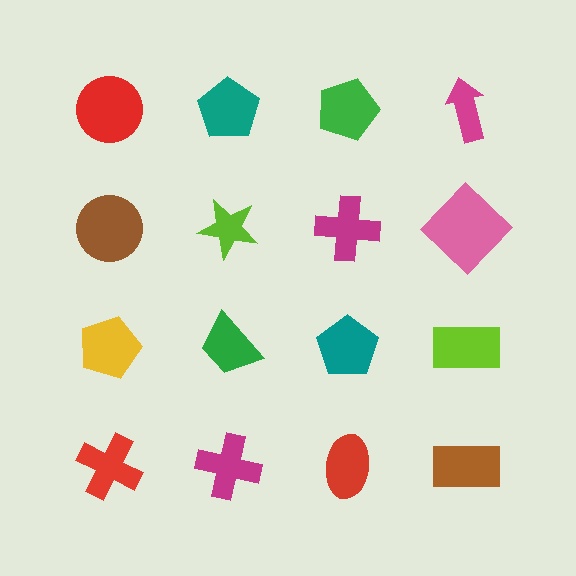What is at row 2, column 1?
A brown circle.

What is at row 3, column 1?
A yellow pentagon.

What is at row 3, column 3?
A teal pentagon.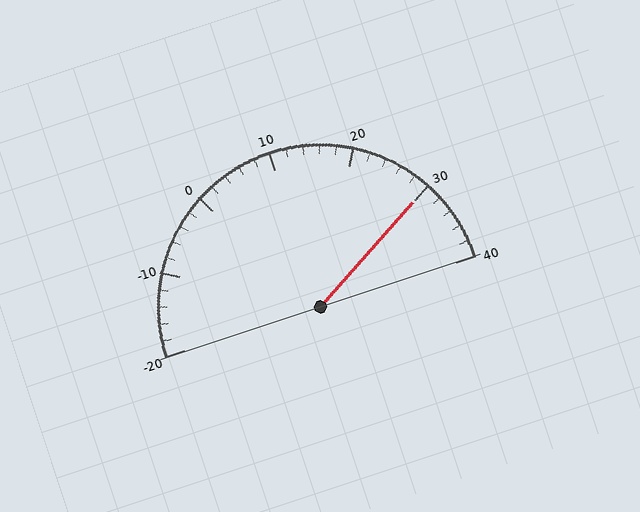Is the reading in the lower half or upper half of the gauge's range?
The reading is in the upper half of the range (-20 to 40).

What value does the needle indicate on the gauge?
The needle indicates approximately 30.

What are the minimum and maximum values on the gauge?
The gauge ranges from -20 to 40.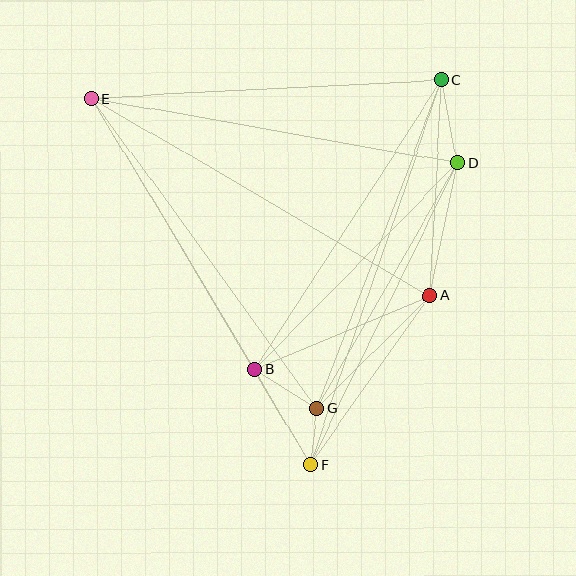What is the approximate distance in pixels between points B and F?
The distance between B and F is approximately 110 pixels.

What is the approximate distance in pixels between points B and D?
The distance between B and D is approximately 289 pixels.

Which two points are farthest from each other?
Points E and F are farthest from each other.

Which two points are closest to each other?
Points F and G are closest to each other.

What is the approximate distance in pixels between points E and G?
The distance between E and G is approximately 383 pixels.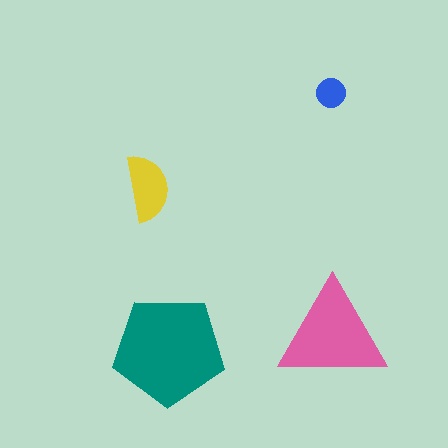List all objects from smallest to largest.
The blue circle, the yellow semicircle, the pink triangle, the teal pentagon.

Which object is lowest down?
The teal pentagon is bottommost.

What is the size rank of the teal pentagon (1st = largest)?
1st.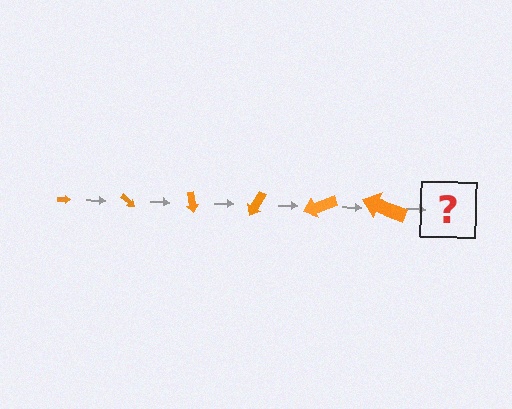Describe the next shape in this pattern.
It should be an arrow, larger than the previous one and rotated 240 degrees from the start.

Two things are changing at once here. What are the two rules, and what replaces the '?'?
The two rules are that the arrow grows larger each step and it rotates 40 degrees each step. The '?' should be an arrow, larger than the previous one and rotated 240 degrees from the start.